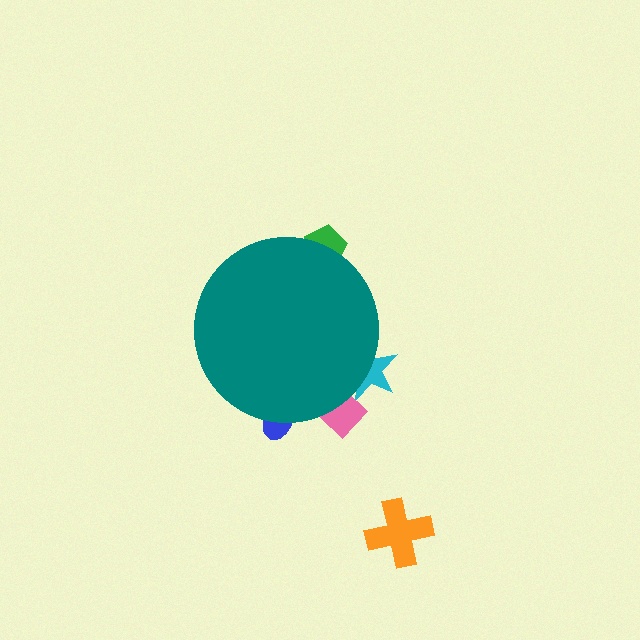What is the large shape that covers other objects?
A teal circle.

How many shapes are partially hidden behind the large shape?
4 shapes are partially hidden.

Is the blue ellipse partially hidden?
Yes, the blue ellipse is partially hidden behind the teal circle.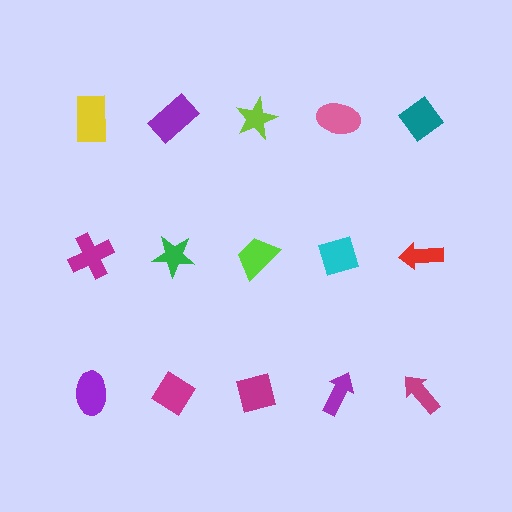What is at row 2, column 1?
A magenta cross.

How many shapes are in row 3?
5 shapes.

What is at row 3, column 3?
A magenta square.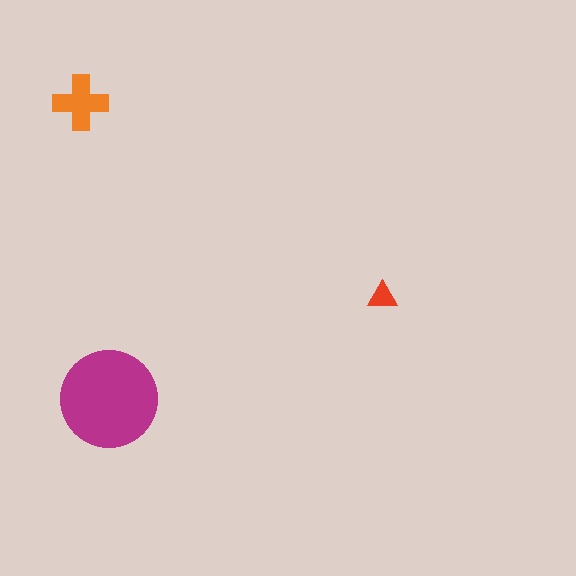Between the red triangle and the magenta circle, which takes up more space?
The magenta circle.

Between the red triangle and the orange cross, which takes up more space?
The orange cross.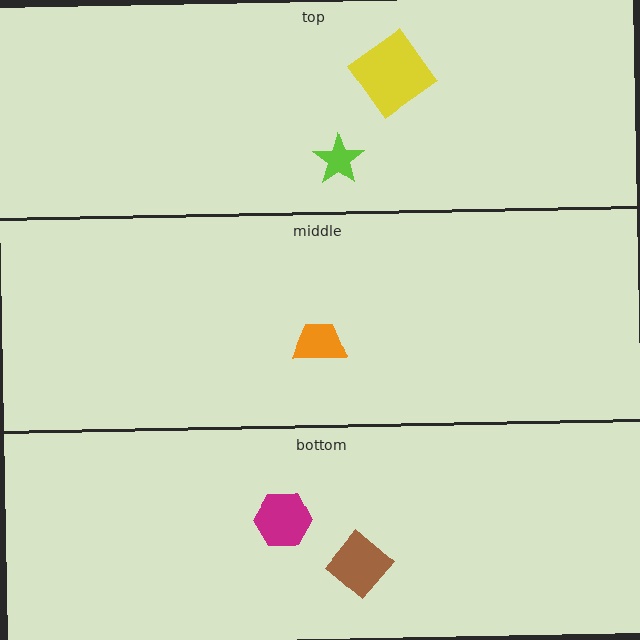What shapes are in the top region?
The yellow diamond, the lime star.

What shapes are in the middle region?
The orange trapezoid.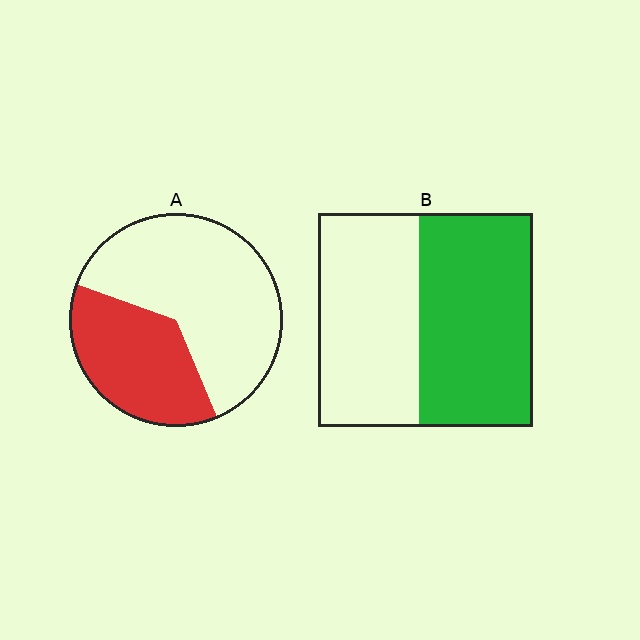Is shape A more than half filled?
No.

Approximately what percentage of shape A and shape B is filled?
A is approximately 35% and B is approximately 55%.